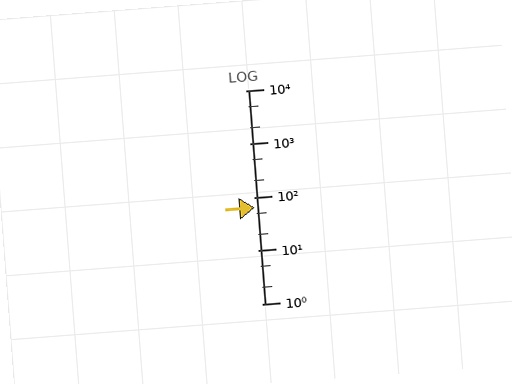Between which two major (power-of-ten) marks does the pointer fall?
The pointer is between 10 and 100.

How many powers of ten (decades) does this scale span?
The scale spans 4 decades, from 1 to 10000.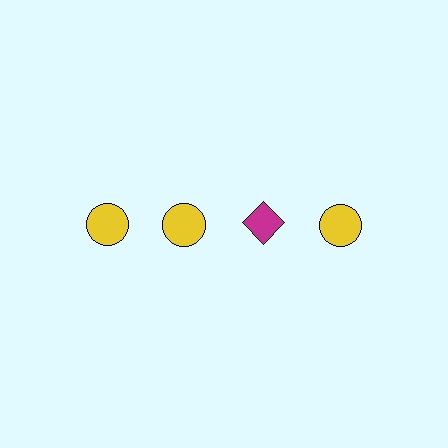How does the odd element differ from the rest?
It differs in both color (magenta instead of yellow) and shape (diamond instead of circle).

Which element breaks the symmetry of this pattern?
The magenta diamond in the top row, center column breaks the symmetry. All other shapes are yellow circles.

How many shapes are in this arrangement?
There are 4 shapes arranged in a grid pattern.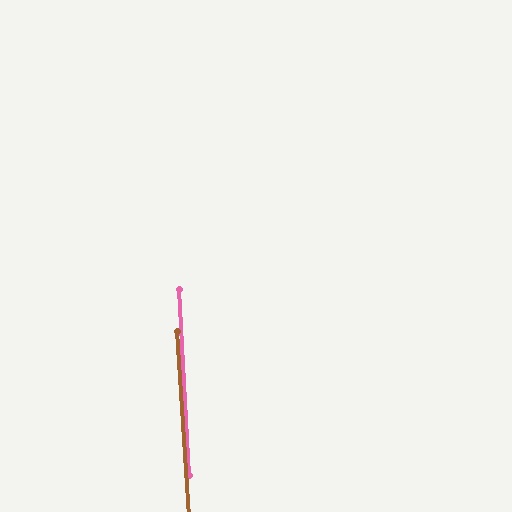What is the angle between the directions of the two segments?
Approximately 1 degree.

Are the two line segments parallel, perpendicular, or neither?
Parallel — their directions differ by only 0.8°.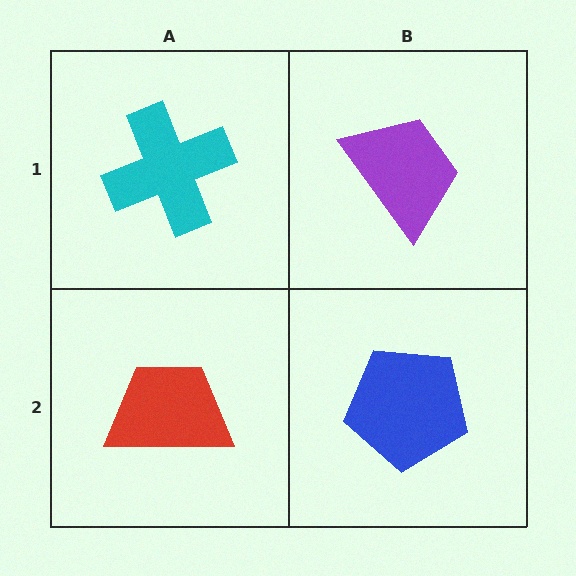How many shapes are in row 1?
2 shapes.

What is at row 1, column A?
A cyan cross.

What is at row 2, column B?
A blue pentagon.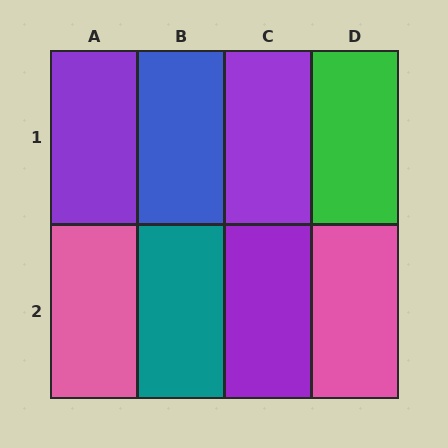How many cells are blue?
1 cell is blue.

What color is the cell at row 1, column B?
Blue.